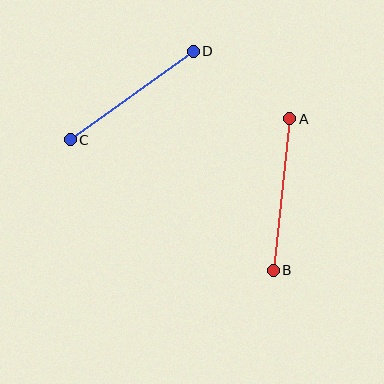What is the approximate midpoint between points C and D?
The midpoint is at approximately (132, 95) pixels.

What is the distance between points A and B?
The distance is approximately 152 pixels.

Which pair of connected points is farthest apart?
Points A and B are farthest apart.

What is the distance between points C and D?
The distance is approximately 152 pixels.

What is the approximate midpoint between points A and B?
The midpoint is at approximately (282, 195) pixels.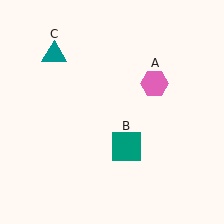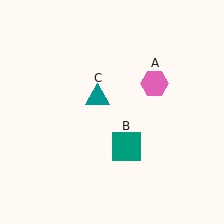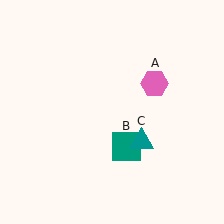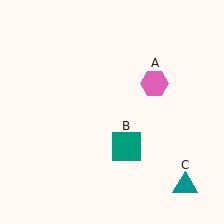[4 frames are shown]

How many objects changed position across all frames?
1 object changed position: teal triangle (object C).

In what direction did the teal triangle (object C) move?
The teal triangle (object C) moved down and to the right.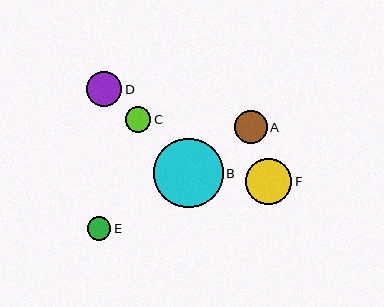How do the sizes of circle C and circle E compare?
Circle C and circle E are approximately the same size.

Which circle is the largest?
Circle B is the largest with a size of approximately 70 pixels.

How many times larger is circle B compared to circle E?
Circle B is approximately 2.9 times the size of circle E.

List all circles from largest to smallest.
From largest to smallest: B, F, D, A, C, E.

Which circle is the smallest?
Circle E is the smallest with a size of approximately 24 pixels.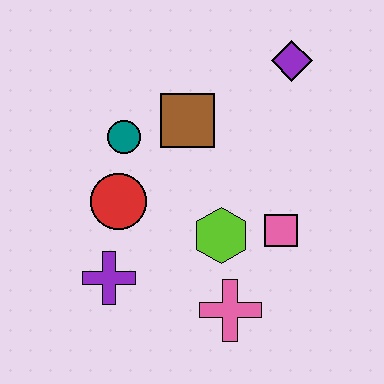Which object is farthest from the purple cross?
The purple diamond is farthest from the purple cross.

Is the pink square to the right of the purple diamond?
No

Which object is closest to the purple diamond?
The brown square is closest to the purple diamond.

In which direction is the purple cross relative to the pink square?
The purple cross is to the left of the pink square.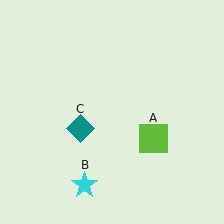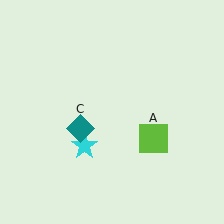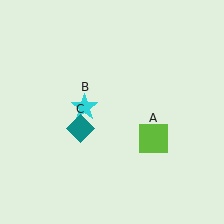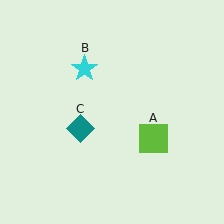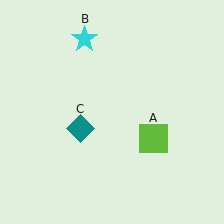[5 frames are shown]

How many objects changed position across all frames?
1 object changed position: cyan star (object B).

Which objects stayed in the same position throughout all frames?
Lime square (object A) and teal diamond (object C) remained stationary.